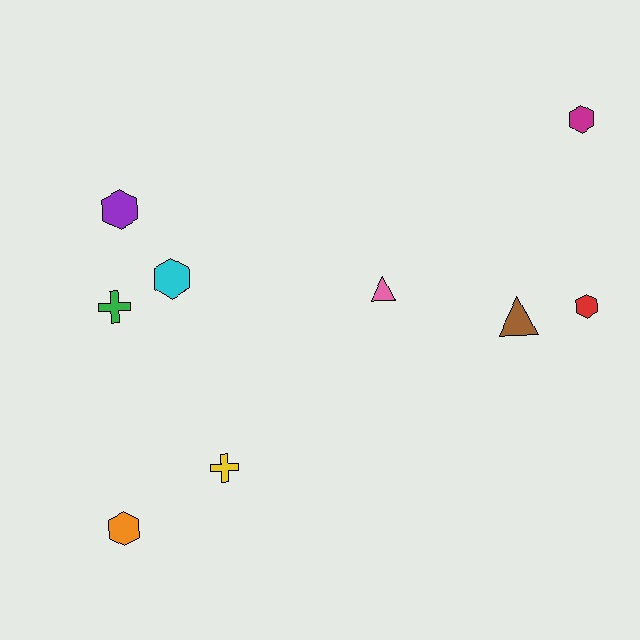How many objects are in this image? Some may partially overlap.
There are 9 objects.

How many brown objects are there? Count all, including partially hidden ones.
There is 1 brown object.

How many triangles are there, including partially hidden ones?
There are 2 triangles.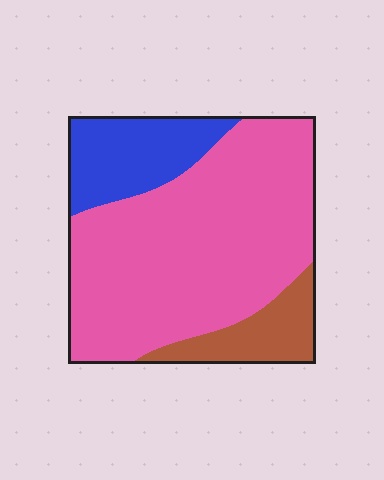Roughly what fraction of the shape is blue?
Blue takes up between a sixth and a third of the shape.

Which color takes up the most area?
Pink, at roughly 70%.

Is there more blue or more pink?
Pink.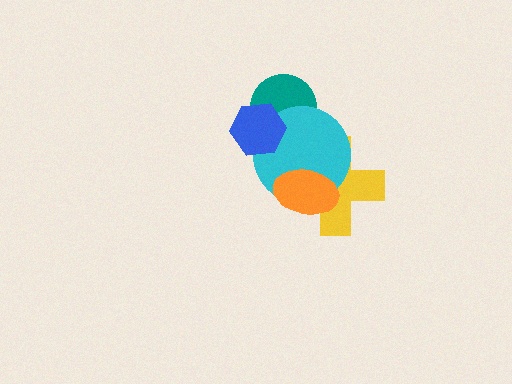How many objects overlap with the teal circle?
2 objects overlap with the teal circle.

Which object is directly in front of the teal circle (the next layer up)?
The cyan circle is directly in front of the teal circle.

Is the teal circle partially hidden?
Yes, it is partially covered by another shape.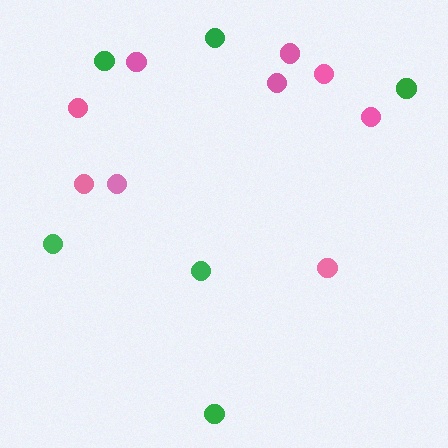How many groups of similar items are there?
There are 2 groups: one group of green circles (6) and one group of pink circles (9).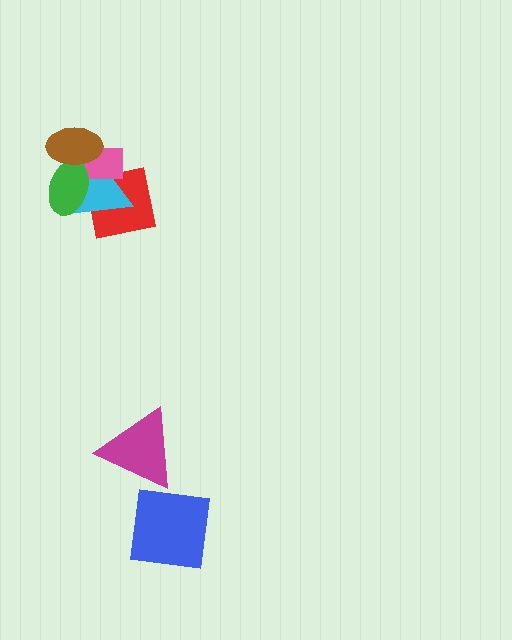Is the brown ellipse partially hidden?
No, no other shape covers it.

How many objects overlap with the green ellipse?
4 objects overlap with the green ellipse.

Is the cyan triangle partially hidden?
Yes, it is partially covered by another shape.